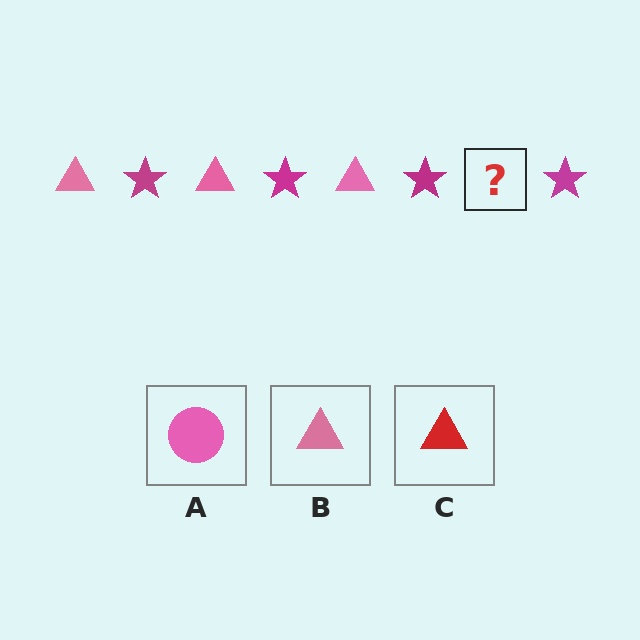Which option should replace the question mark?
Option B.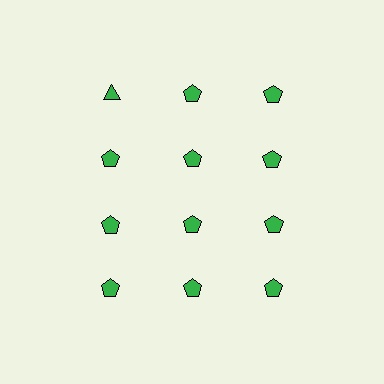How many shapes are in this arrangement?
There are 12 shapes arranged in a grid pattern.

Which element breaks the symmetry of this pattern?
The green triangle in the top row, leftmost column breaks the symmetry. All other shapes are green pentagons.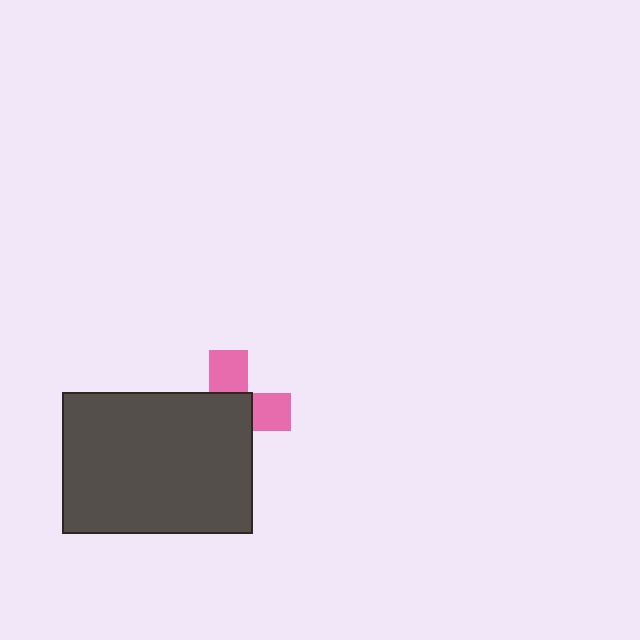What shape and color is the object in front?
The object in front is a dark gray rectangle.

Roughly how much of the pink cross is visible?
A small part of it is visible (roughly 38%).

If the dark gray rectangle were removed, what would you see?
You would see the complete pink cross.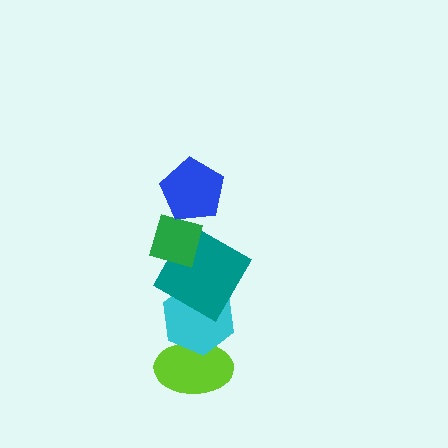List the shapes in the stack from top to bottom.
From top to bottom: the blue pentagon, the green square, the teal square, the cyan hexagon, the lime ellipse.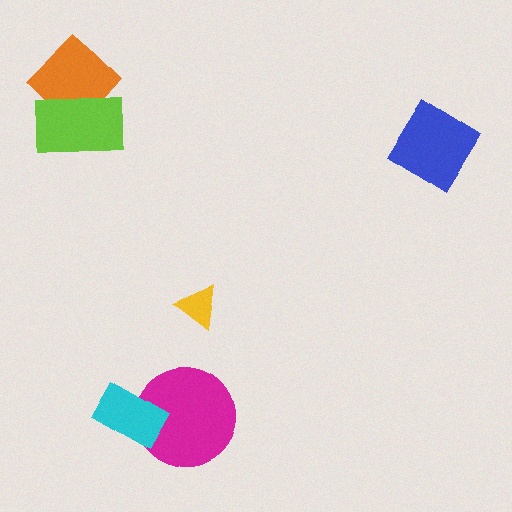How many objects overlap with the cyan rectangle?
1 object overlaps with the cyan rectangle.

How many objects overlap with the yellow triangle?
0 objects overlap with the yellow triangle.